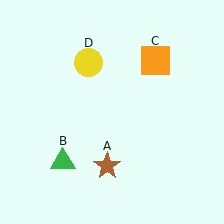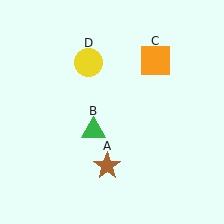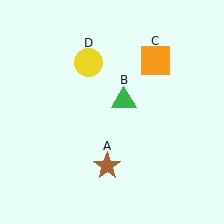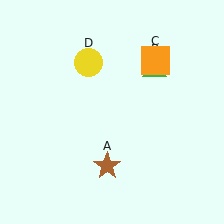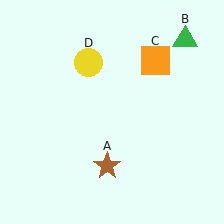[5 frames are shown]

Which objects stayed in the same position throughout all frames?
Brown star (object A) and orange square (object C) and yellow circle (object D) remained stationary.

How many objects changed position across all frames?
1 object changed position: green triangle (object B).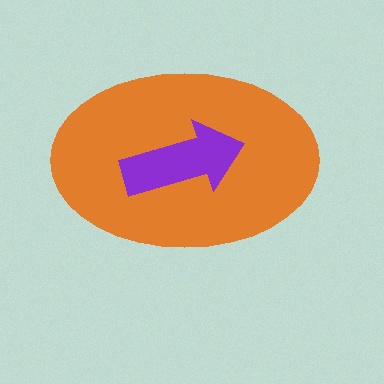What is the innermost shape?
The purple arrow.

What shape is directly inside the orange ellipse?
The purple arrow.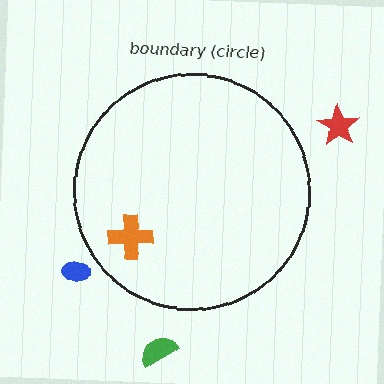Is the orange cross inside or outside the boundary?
Inside.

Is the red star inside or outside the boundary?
Outside.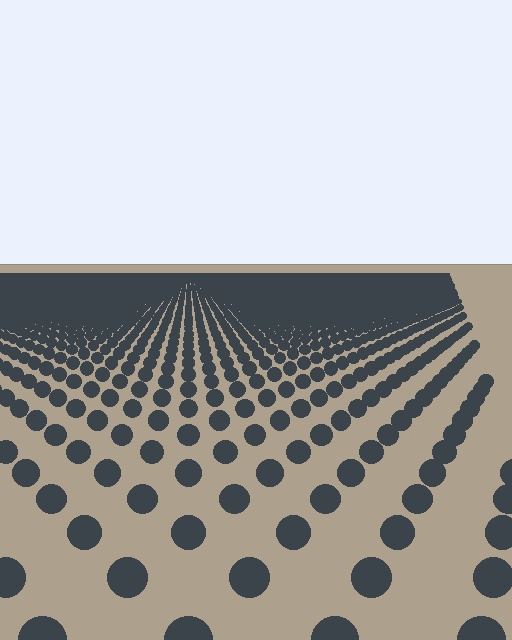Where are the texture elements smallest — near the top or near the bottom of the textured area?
Near the top.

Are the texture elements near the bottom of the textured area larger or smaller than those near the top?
Larger. Near the bottom, elements are closer to the viewer and appear at a bigger on-screen size.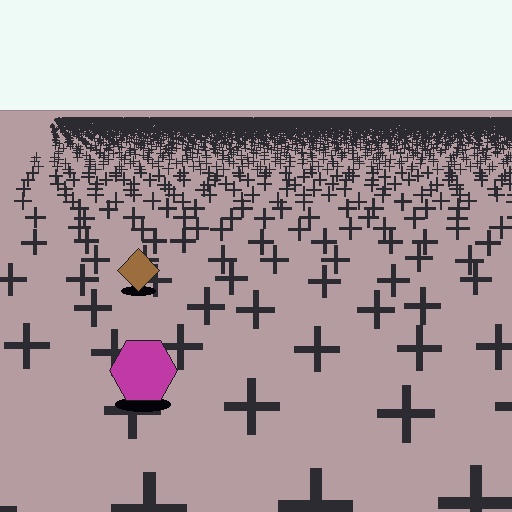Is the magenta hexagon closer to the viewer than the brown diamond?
Yes. The magenta hexagon is closer — you can tell from the texture gradient: the ground texture is coarser near it.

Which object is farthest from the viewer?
The brown diamond is farthest from the viewer. It appears smaller and the ground texture around it is denser.